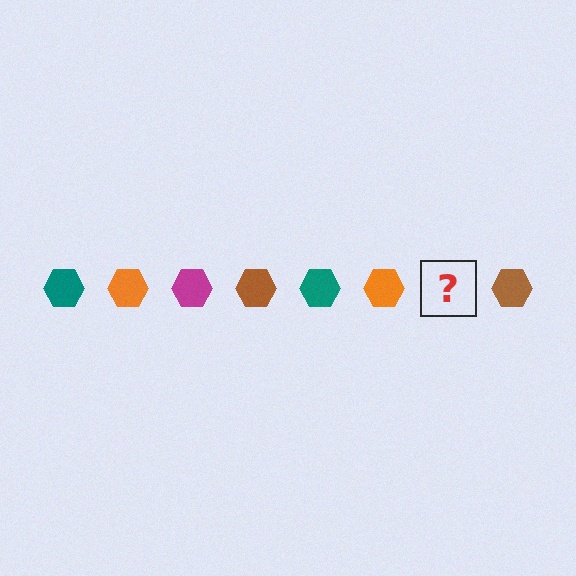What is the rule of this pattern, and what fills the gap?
The rule is that the pattern cycles through teal, orange, magenta, brown hexagons. The gap should be filled with a magenta hexagon.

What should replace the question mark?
The question mark should be replaced with a magenta hexagon.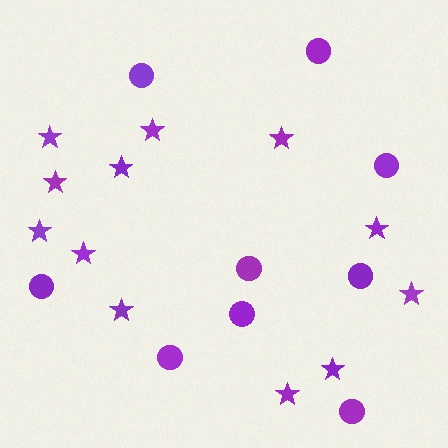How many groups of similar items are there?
There are 2 groups: one group of stars (12) and one group of circles (9).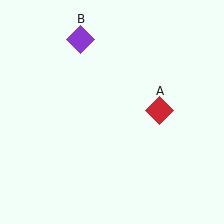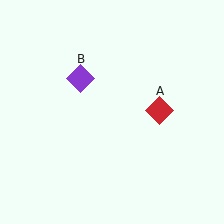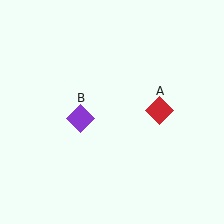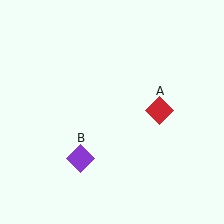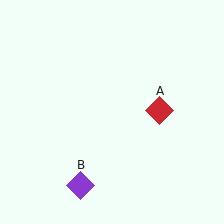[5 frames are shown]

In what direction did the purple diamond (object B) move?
The purple diamond (object B) moved down.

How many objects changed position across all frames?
1 object changed position: purple diamond (object B).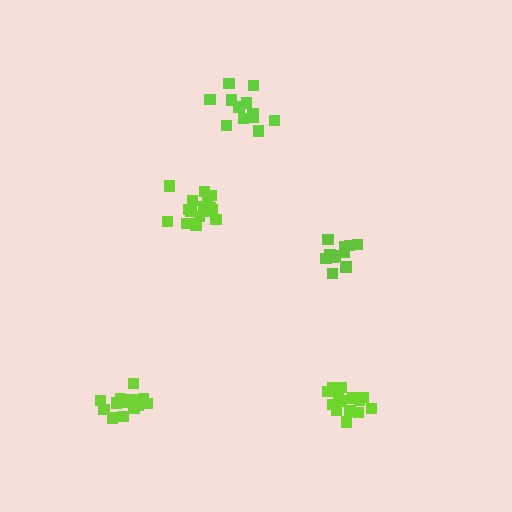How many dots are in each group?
Group 1: 11 dots, Group 2: 17 dots, Group 3: 16 dots, Group 4: 12 dots, Group 5: 15 dots (71 total).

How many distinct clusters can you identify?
There are 5 distinct clusters.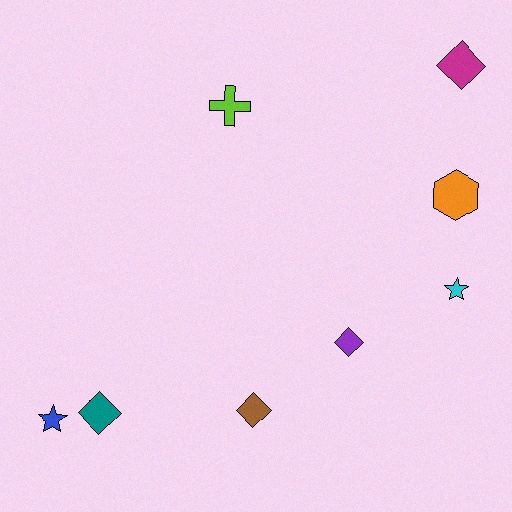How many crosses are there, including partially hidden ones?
There is 1 cross.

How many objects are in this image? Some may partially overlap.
There are 8 objects.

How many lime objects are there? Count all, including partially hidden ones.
There is 1 lime object.